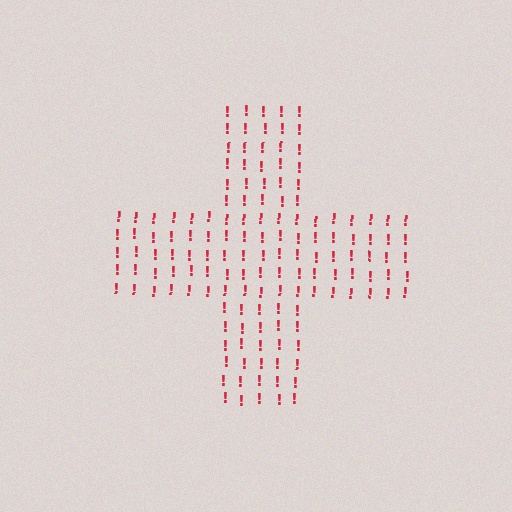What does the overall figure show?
The overall figure shows a cross.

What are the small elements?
The small elements are exclamation marks.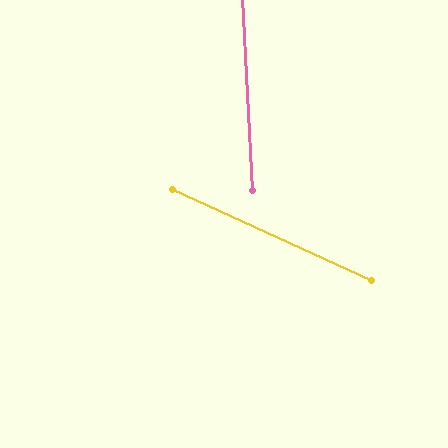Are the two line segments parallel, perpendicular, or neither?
Neither parallel nor perpendicular — they differ by about 62°.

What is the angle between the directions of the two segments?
Approximately 62 degrees.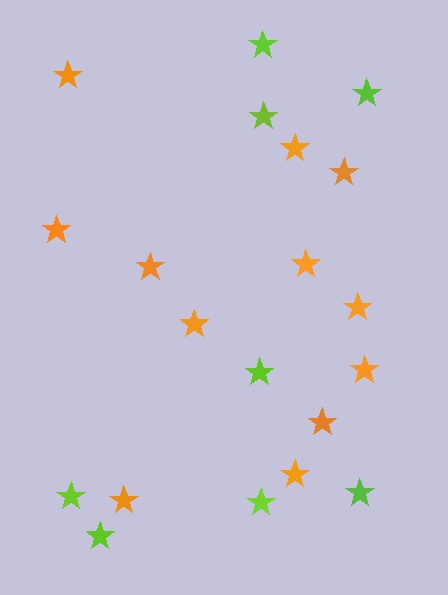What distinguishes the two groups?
There are 2 groups: one group of orange stars (12) and one group of lime stars (8).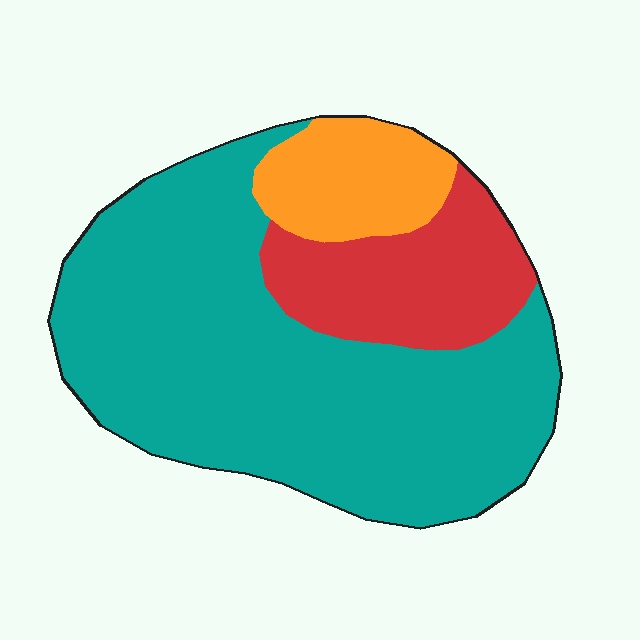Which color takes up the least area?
Orange, at roughly 15%.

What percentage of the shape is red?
Red covers 19% of the shape.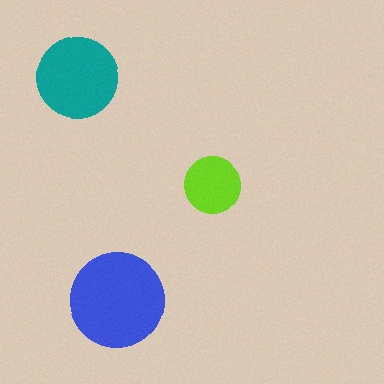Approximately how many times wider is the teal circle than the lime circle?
About 1.5 times wider.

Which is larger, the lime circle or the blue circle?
The blue one.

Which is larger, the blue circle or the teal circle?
The blue one.